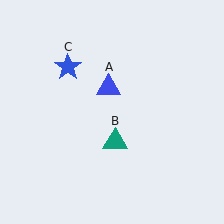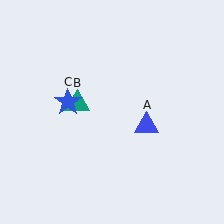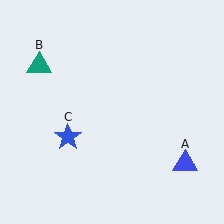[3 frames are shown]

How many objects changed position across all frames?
3 objects changed position: blue triangle (object A), teal triangle (object B), blue star (object C).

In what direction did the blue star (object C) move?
The blue star (object C) moved down.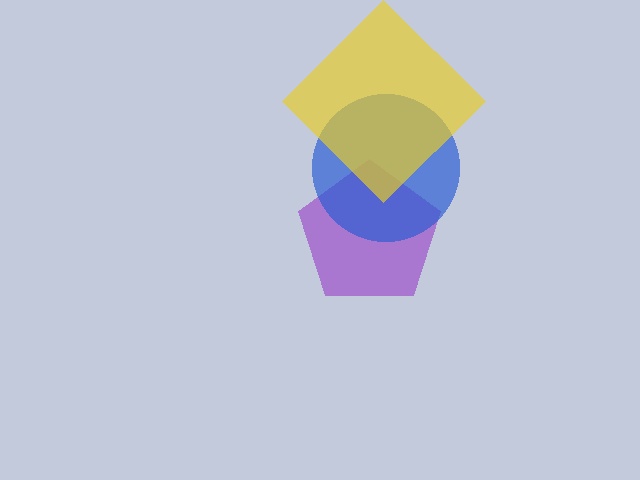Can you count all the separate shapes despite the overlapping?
Yes, there are 3 separate shapes.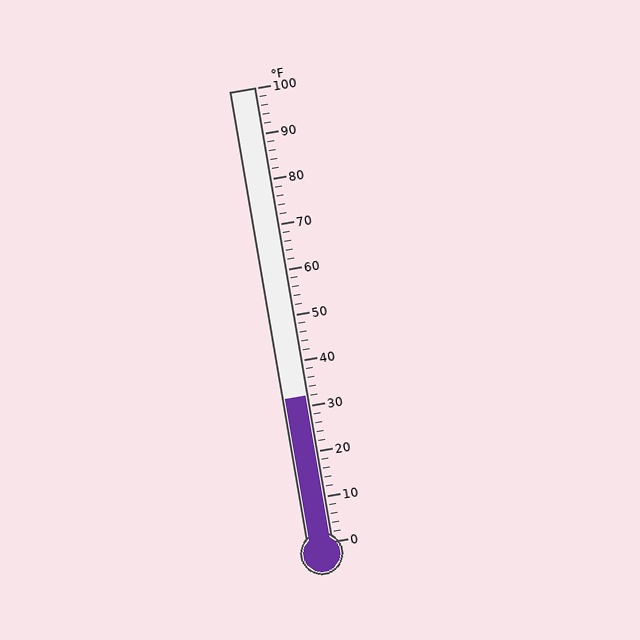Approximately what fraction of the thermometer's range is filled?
The thermometer is filled to approximately 30% of its range.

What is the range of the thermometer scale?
The thermometer scale ranges from 0°F to 100°F.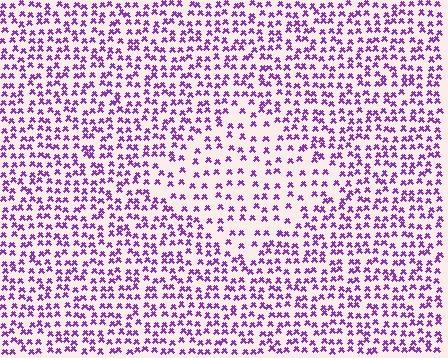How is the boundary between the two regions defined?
The boundary is defined by a change in element density (approximately 1.8x ratio). All elements are the same color, size, and shape.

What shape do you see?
I see a diamond.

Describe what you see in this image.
The image contains small purple elements arranged at two different densities. A diamond-shaped region is visible where the elements are less densely packed than the surrounding area.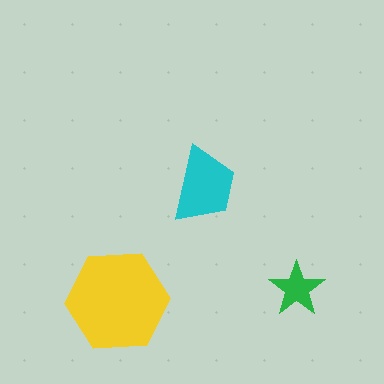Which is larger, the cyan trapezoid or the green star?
The cyan trapezoid.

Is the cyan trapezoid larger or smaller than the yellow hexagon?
Smaller.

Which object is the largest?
The yellow hexagon.